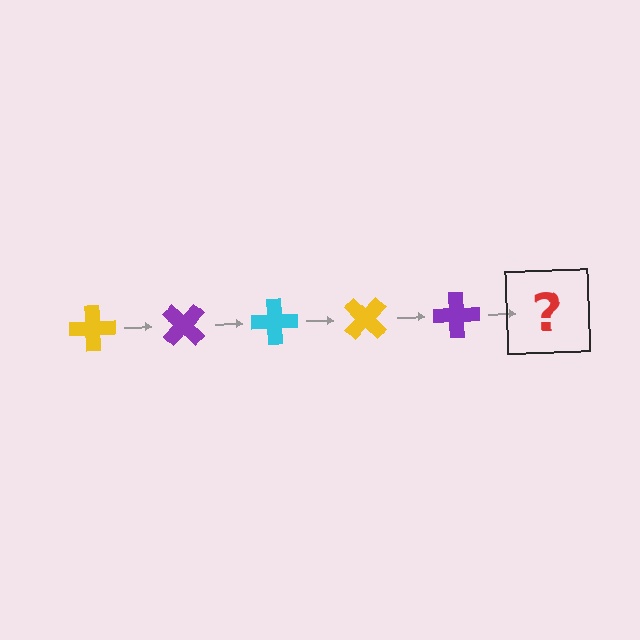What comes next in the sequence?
The next element should be a cyan cross, rotated 225 degrees from the start.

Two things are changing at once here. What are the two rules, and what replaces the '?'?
The two rules are that it rotates 45 degrees each step and the color cycles through yellow, purple, and cyan. The '?' should be a cyan cross, rotated 225 degrees from the start.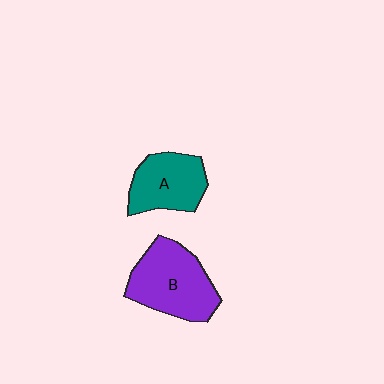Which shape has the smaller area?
Shape A (teal).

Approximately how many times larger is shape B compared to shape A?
Approximately 1.3 times.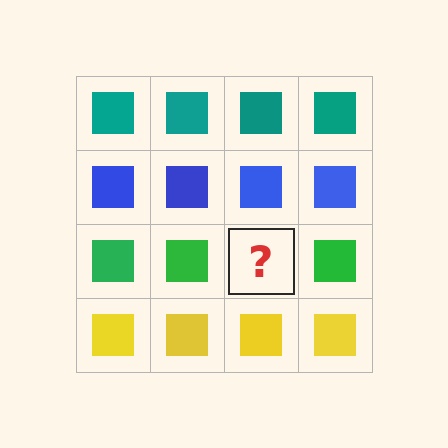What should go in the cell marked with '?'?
The missing cell should contain a green square.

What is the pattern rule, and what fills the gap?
The rule is that each row has a consistent color. The gap should be filled with a green square.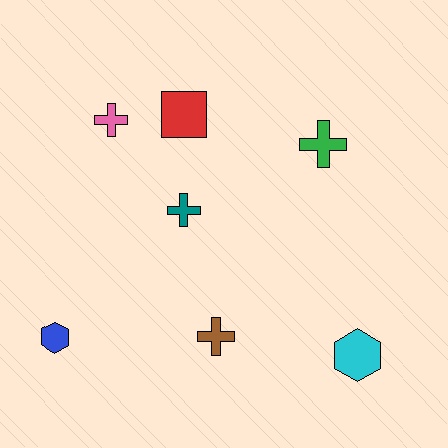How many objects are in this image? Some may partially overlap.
There are 7 objects.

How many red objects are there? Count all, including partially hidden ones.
There is 1 red object.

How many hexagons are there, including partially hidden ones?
There are 2 hexagons.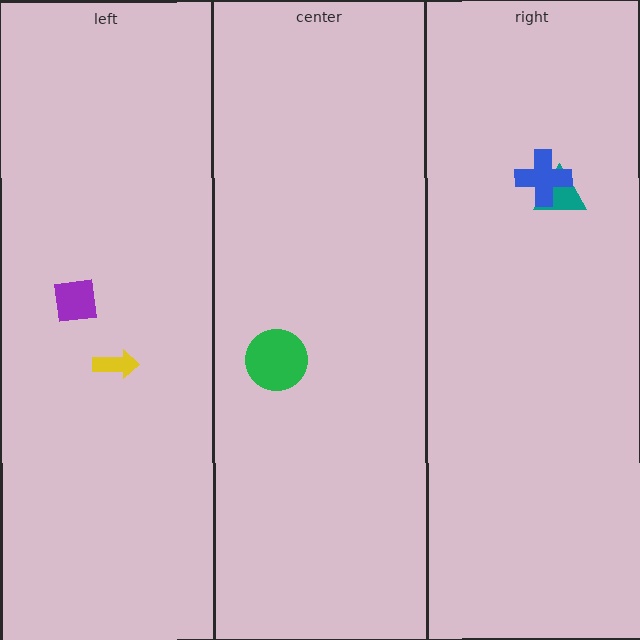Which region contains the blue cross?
The right region.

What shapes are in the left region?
The purple square, the yellow arrow.